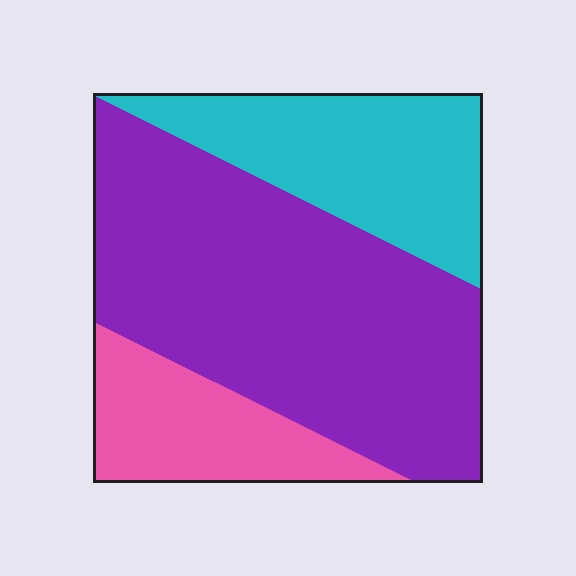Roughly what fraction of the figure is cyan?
Cyan covers around 25% of the figure.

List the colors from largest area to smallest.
From largest to smallest: purple, cyan, pink.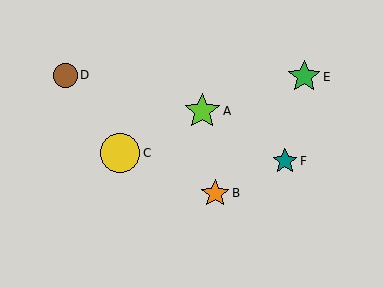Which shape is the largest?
The yellow circle (labeled C) is the largest.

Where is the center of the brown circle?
The center of the brown circle is at (65, 75).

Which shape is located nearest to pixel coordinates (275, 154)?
The teal star (labeled F) at (285, 161) is nearest to that location.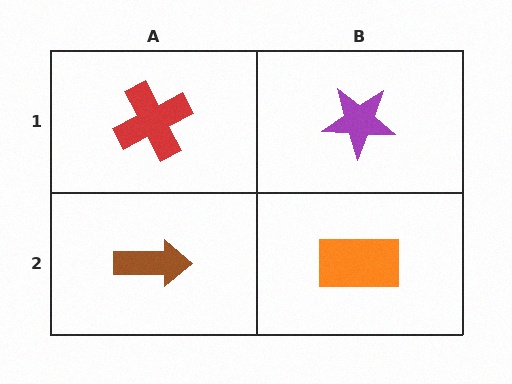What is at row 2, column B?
An orange rectangle.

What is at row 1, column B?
A purple star.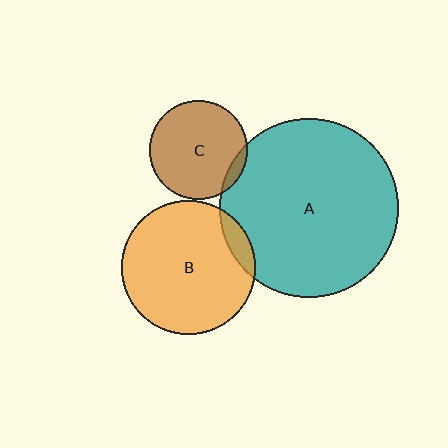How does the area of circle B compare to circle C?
Approximately 1.8 times.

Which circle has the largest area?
Circle A (teal).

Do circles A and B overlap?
Yes.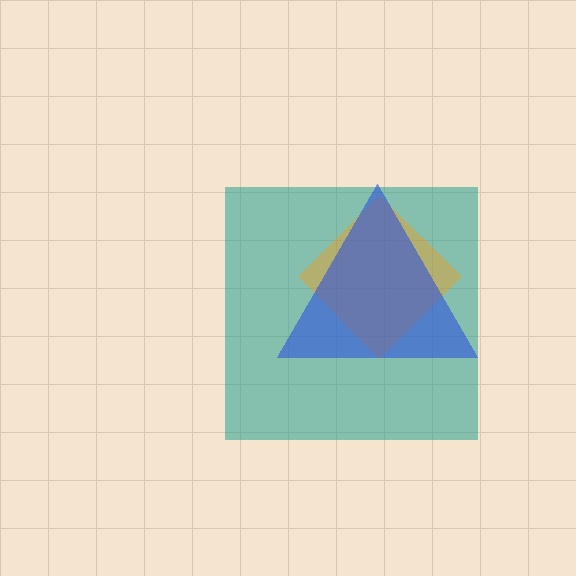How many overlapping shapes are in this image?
There are 3 overlapping shapes in the image.